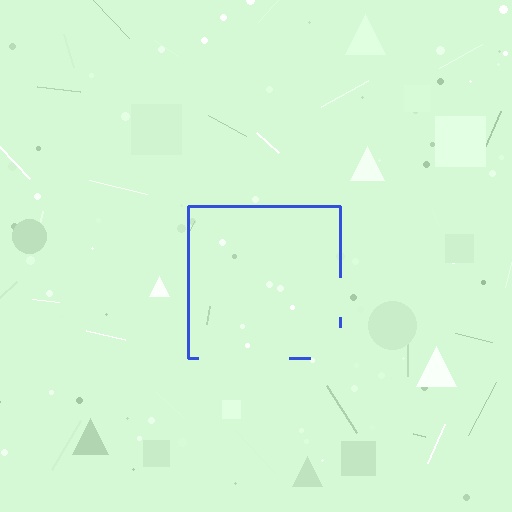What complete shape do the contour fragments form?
The contour fragments form a square.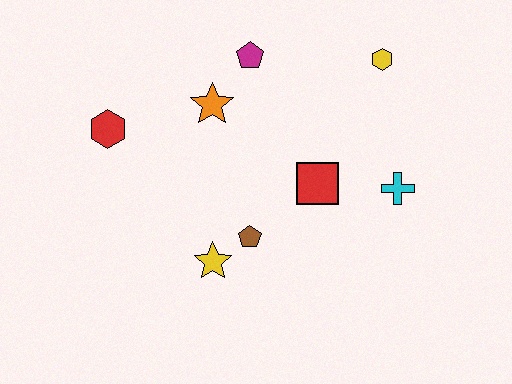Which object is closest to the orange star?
The magenta pentagon is closest to the orange star.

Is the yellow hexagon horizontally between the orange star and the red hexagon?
No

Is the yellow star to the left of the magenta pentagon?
Yes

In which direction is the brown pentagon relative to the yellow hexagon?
The brown pentagon is below the yellow hexagon.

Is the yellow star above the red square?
No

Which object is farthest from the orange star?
The cyan cross is farthest from the orange star.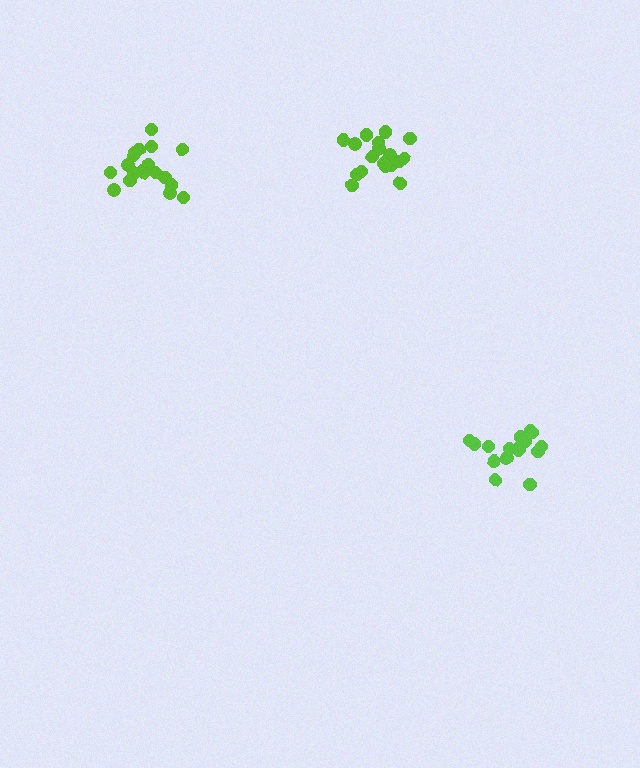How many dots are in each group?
Group 1: 17 dots, Group 2: 19 dots, Group 3: 19 dots (55 total).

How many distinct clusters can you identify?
There are 3 distinct clusters.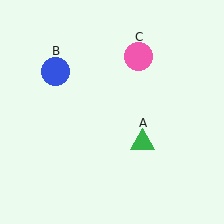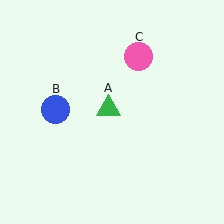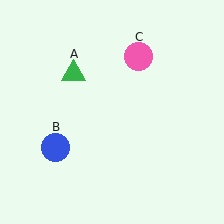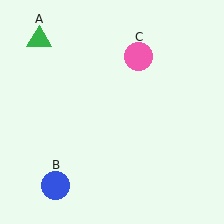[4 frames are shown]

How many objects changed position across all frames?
2 objects changed position: green triangle (object A), blue circle (object B).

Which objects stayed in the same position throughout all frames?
Pink circle (object C) remained stationary.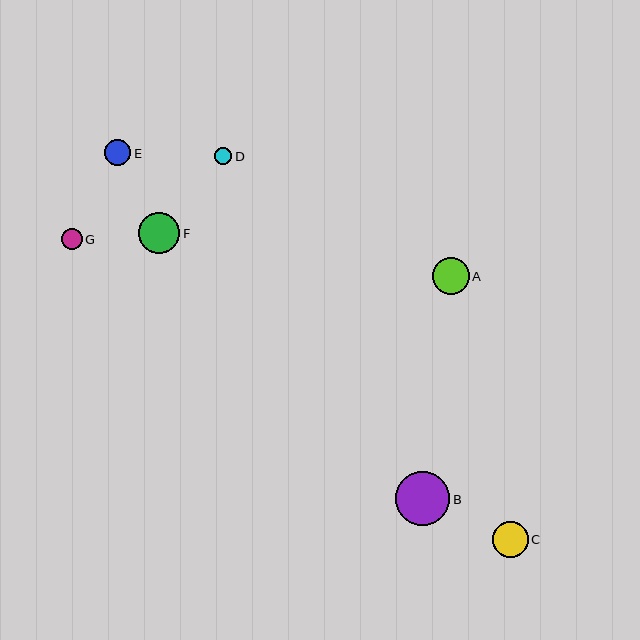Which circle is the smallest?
Circle D is the smallest with a size of approximately 17 pixels.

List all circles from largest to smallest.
From largest to smallest: B, F, A, C, E, G, D.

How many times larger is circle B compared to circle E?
Circle B is approximately 2.1 times the size of circle E.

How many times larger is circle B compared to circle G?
Circle B is approximately 2.6 times the size of circle G.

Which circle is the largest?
Circle B is the largest with a size of approximately 55 pixels.